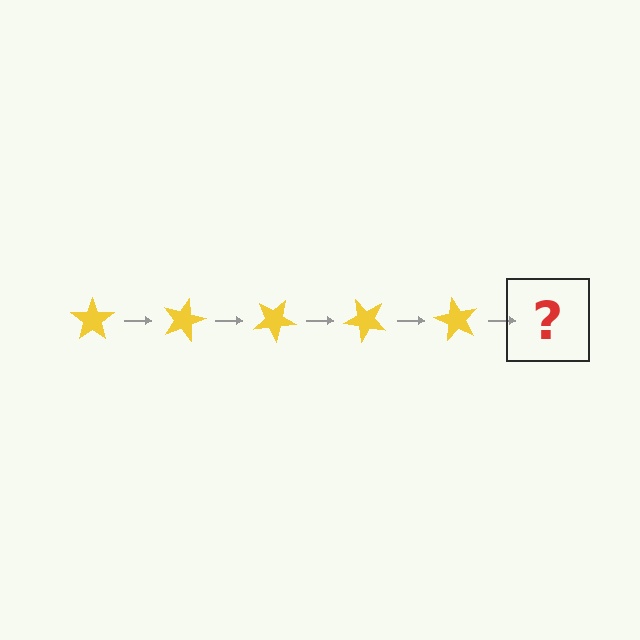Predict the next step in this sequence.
The next step is a yellow star rotated 75 degrees.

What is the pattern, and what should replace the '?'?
The pattern is that the star rotates 15 degrees each step. The '?' should be a yellow star rotated 75 degrees.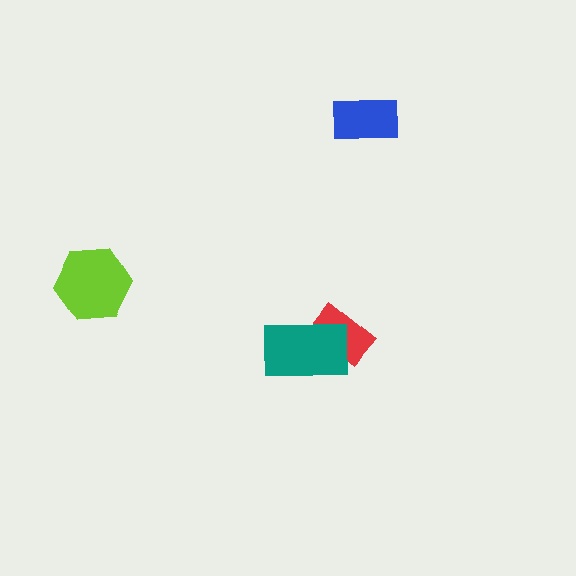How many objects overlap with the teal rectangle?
1 object overlaps with the teal rectangle.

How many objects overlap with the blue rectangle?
0 objects overlap with the blue rectangle.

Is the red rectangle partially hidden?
Yes, it is partially covered by another shape.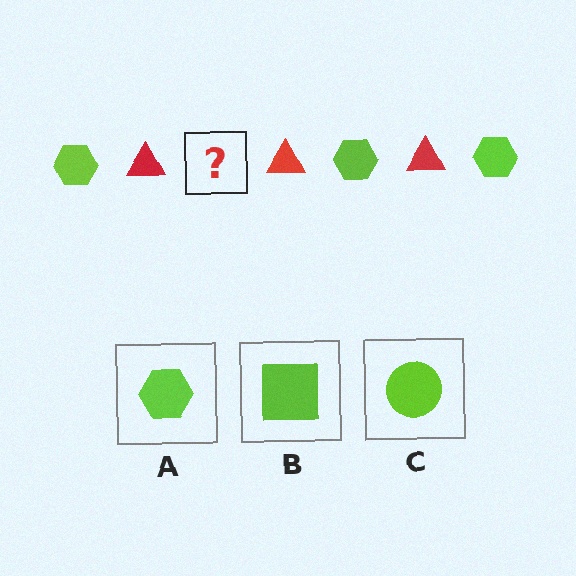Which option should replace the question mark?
Option A.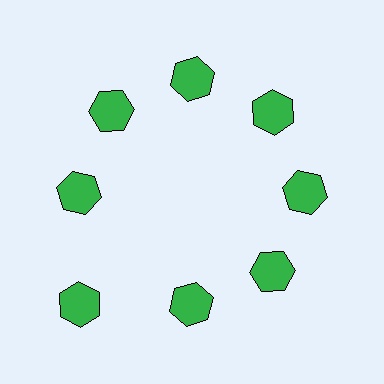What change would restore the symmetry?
The symmetry would be restored by moving it inward, back onto the ring so that all 8 hexagons sit at equal angles and equal distance from the center.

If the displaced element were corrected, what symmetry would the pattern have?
It would have 8-fold rotational symmetry — the pattern would map onto itself every 45 degrees.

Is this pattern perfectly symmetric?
No. The 8 green hexagons are arranged in a ring, but one element near the 8 o'clock position is pushed outward from the center, breaking the 8-fold rotational symmetry.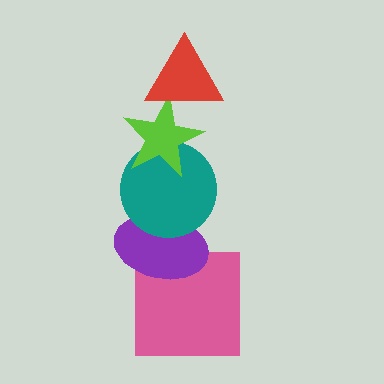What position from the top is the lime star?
The lime star is 2nd from the top.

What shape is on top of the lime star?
The red triangle is on top of the lime star.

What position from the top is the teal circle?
The teal circle is 3rd from the top.